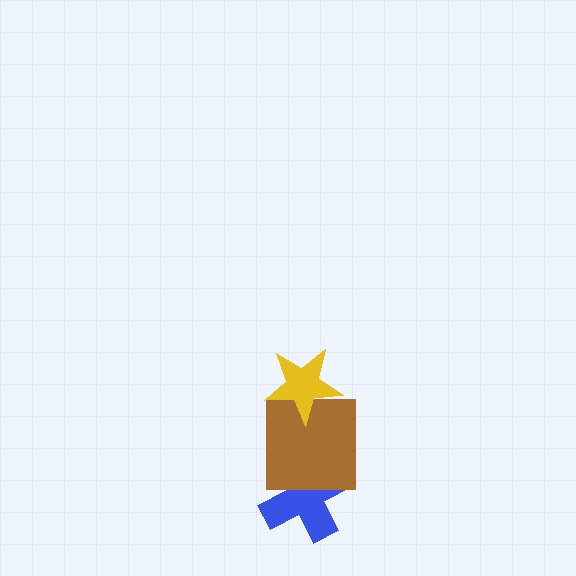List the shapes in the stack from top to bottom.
From top to bottom: the yellow star, the brown square, the blue cross.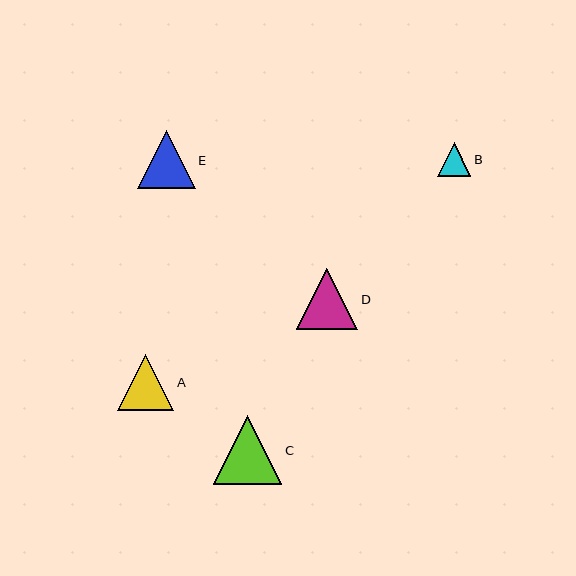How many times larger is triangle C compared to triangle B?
Triangle C is approximately 2.0 times the size of triangle B.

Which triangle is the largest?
Triangle C is the largest with a size of approximately 68 pixels.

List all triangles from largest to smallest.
From largest to smallest: C, D, E, A, B.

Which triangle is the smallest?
Triangle B is the smallest with a size of approximately 33 pixels.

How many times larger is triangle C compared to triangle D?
Triangle C is approximately 1.1 times the size of triangle D.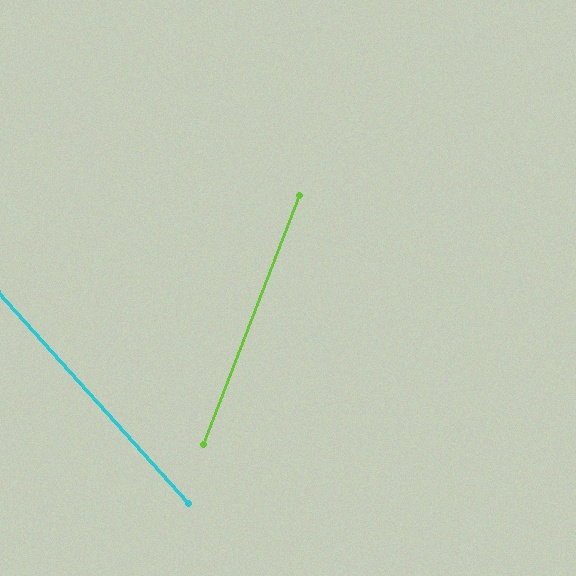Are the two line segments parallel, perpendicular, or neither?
Neither parallel nor perpendicular — they differ by about 63°.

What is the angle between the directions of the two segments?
Approximately 63 degrees.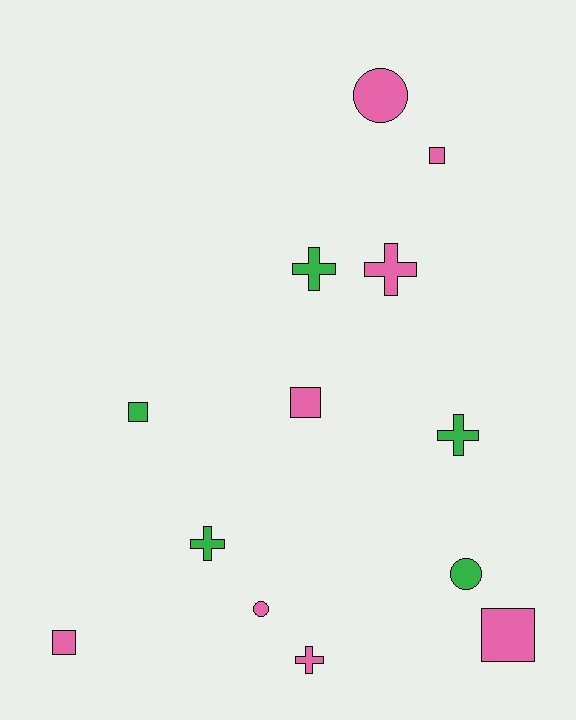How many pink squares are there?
There are 4 pink squares.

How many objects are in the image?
There are 13 objects.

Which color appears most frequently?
Pink, with 8 objects.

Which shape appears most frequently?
Square, with 5 objects.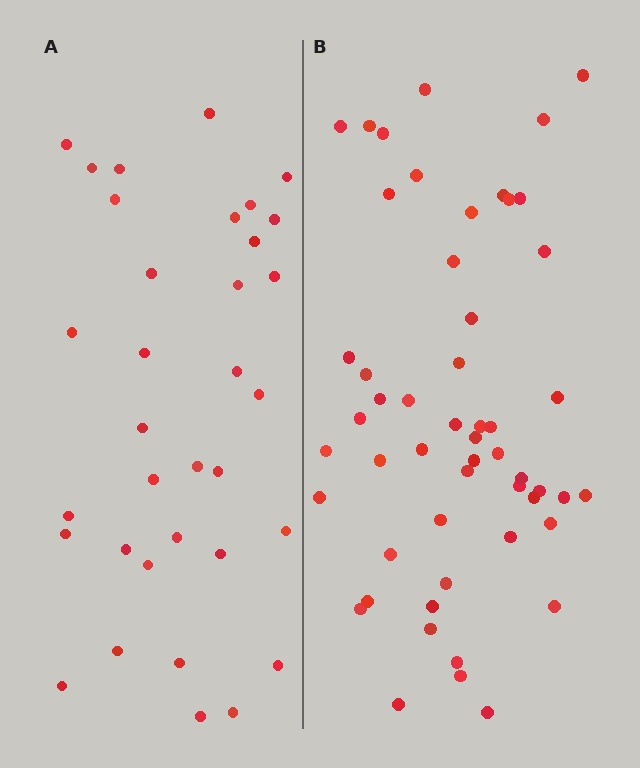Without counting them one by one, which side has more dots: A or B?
Region B (the right region) has more dots.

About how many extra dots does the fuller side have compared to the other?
Region B has approximately 20 more dots than region A.